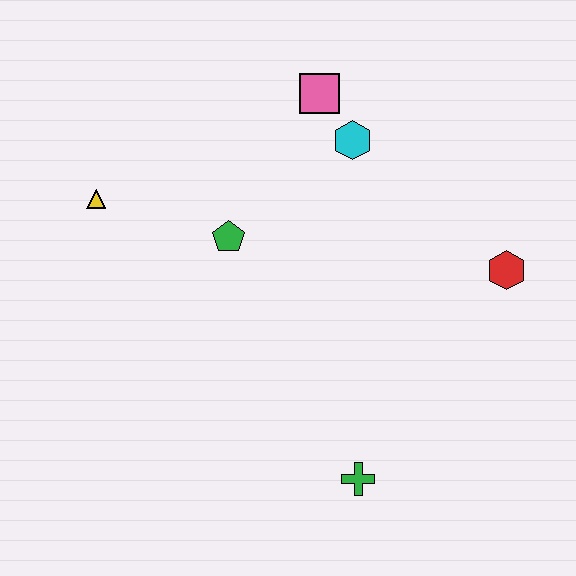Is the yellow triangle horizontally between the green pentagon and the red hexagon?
No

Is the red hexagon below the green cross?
No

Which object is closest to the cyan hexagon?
The pink square is closest to the cyan hexagon.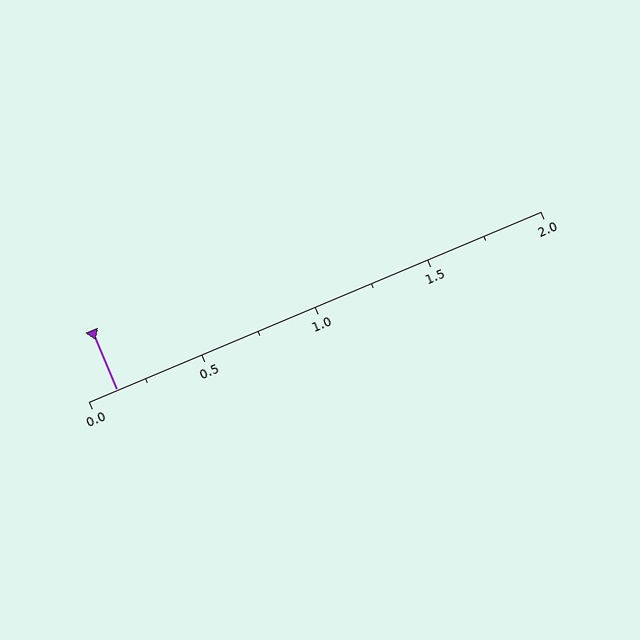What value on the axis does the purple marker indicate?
The marker indicates approximately 0.12.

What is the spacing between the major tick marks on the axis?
The major ticks are spaced 0.5 apart.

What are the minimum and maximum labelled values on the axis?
The axis runs from 0.0 to 2.0.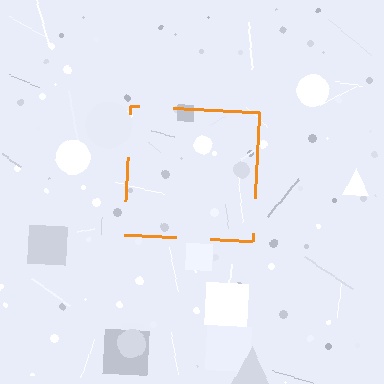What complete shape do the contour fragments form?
The contour fragments form a square.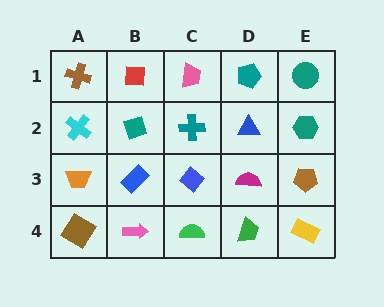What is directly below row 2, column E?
A brown pentagon.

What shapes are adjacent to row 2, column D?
A teal pentagon (row 1, column D), a magenta semicircle (row 3, column D), a teal cross (row 2, column C), a teal hexagon (row 2, column E).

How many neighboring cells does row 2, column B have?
4.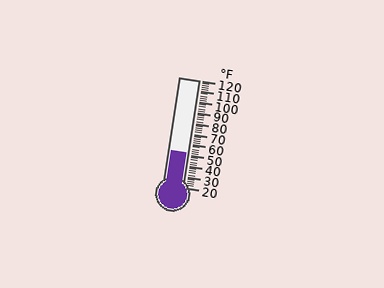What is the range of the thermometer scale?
The thermometer scale ranges from 20°F to 120°F.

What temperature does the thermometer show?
The thermometer shows approximately 52°F.